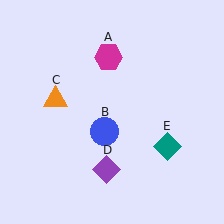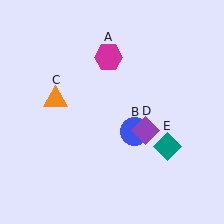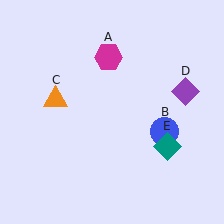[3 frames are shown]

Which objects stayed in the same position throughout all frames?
Magenta hexagon (object A) and orange triangle (object C) and teal diamond (object E) remained stationary.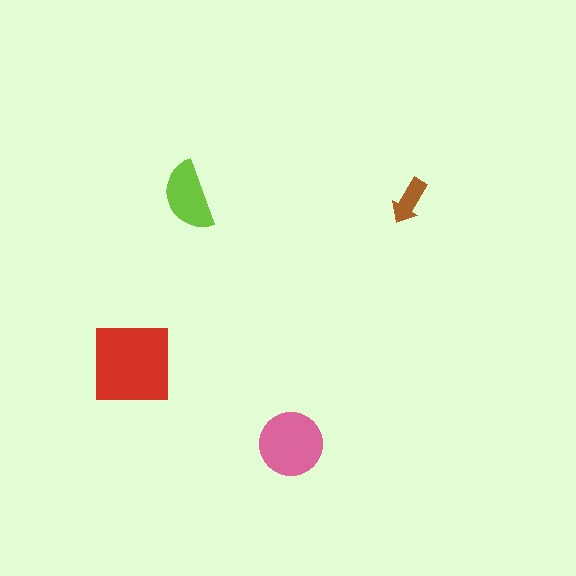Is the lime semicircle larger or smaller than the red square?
Smaller.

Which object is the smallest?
The brown arrow.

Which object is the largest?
The red square.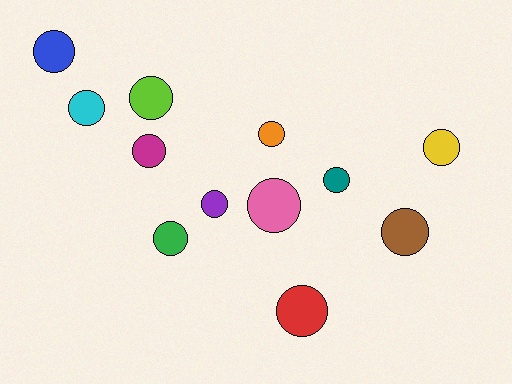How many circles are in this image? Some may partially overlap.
There are 12 circles.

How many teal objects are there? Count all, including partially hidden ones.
There is 1 teal object.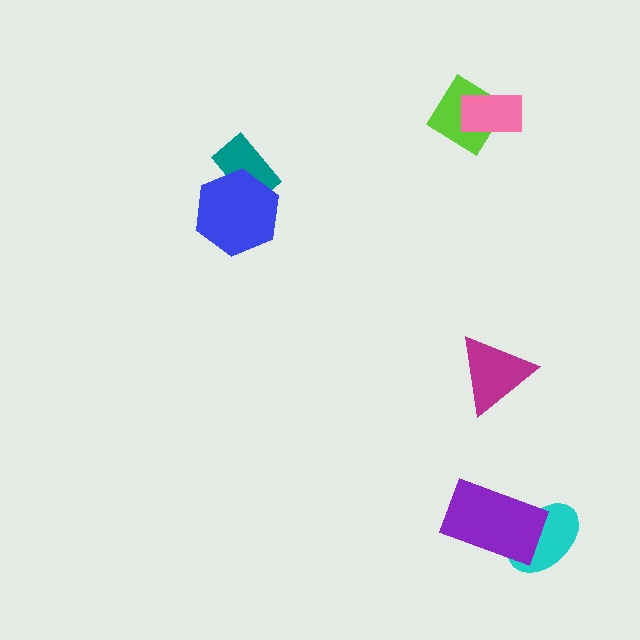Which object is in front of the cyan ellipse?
The purple rectangle is in front of the cyan ellipse.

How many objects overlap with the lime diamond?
1 object overlaps with the lime diamond.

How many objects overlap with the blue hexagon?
1 object overlaps with the blue hexagon.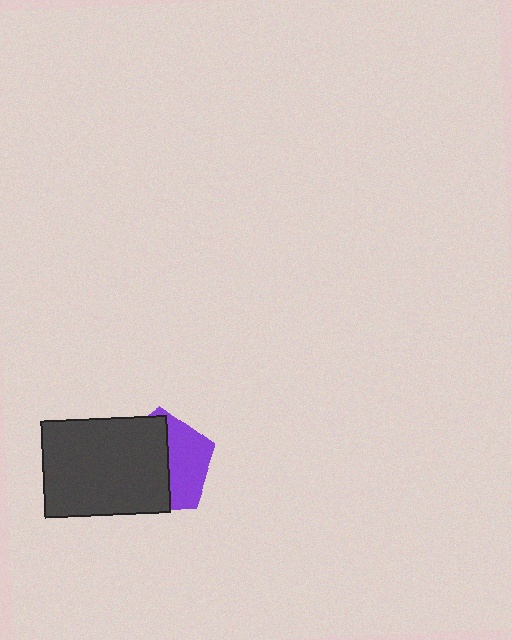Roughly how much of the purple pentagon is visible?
A small part of it is visible (roughly 41%).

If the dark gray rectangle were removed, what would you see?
You would see the complete purple pentagon.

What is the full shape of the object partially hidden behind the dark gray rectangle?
The partially hidden object is a purple pentagon.